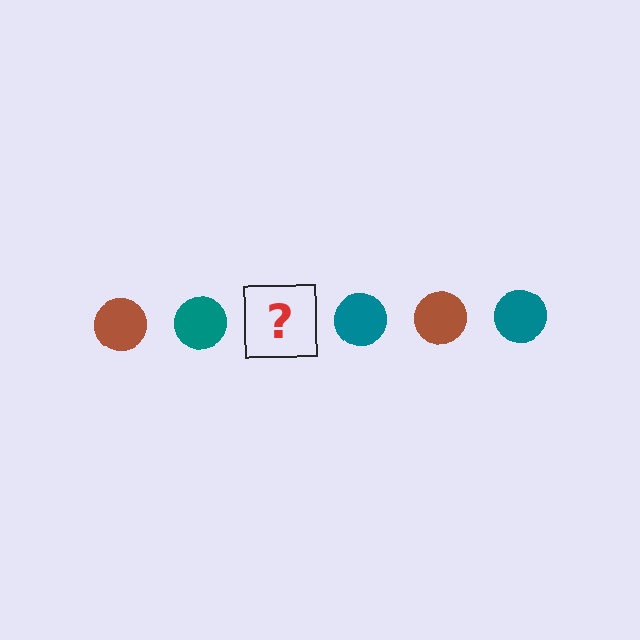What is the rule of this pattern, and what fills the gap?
The rule is that the pattern cycles through brown, teal circles. The gap should be filled with a brown circle.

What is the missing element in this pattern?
The missing element is a brown circle.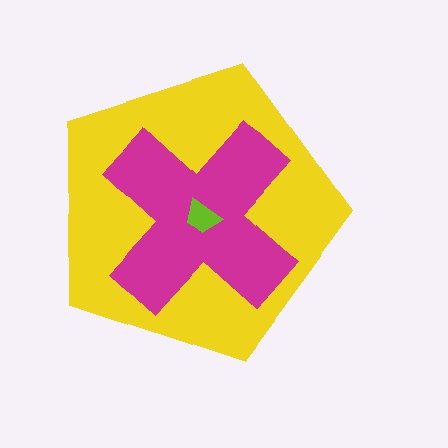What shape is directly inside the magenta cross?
The lime trapezoid.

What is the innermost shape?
The lime trapezoid.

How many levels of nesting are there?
3.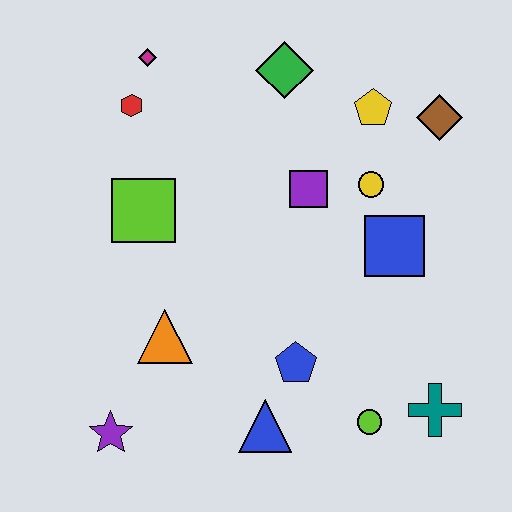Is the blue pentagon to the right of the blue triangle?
Yes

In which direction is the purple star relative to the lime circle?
The purple star is to the left of the lime circle.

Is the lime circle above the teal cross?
No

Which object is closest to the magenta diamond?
The red hexagon is closest to the magenta diamond.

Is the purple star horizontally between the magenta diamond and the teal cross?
No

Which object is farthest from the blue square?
The purple star is farthest from the blue square.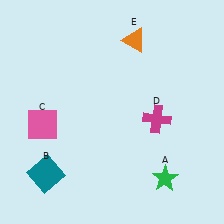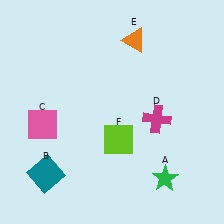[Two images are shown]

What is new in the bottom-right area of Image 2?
A lime square (F) was added in the bottom-right area of Image 2.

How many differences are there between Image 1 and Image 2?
There is 1 difference between the two images.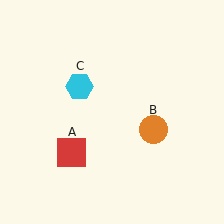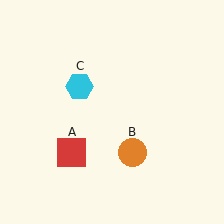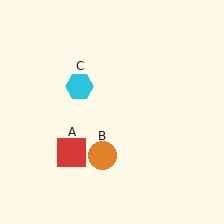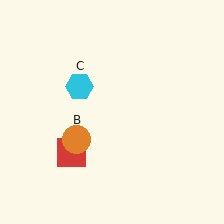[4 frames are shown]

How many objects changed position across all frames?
1 object changed position: orange circle (object B).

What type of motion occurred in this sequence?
The orange circle (object B) rotated clockwise around the center of the scene.